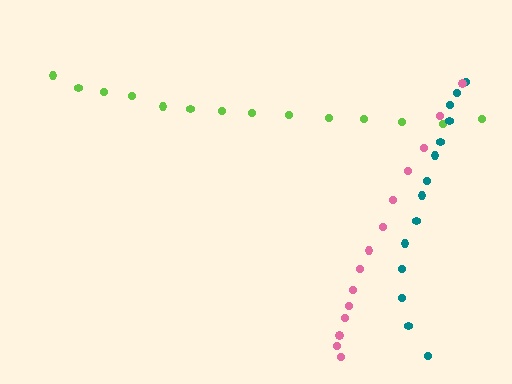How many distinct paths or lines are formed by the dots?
There are 3 distinct paths.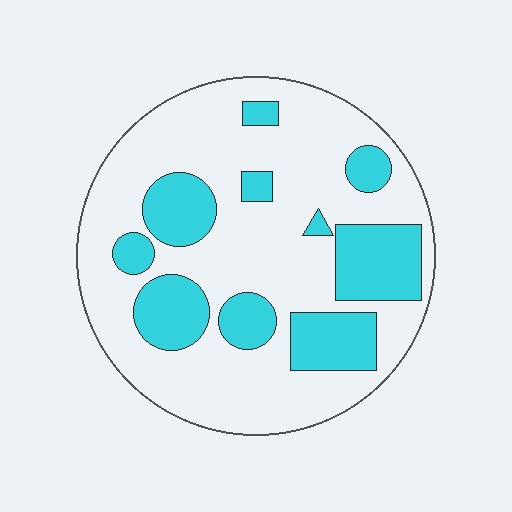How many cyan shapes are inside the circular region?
10.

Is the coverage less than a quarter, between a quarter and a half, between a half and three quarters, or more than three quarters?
Between a quarter and a half.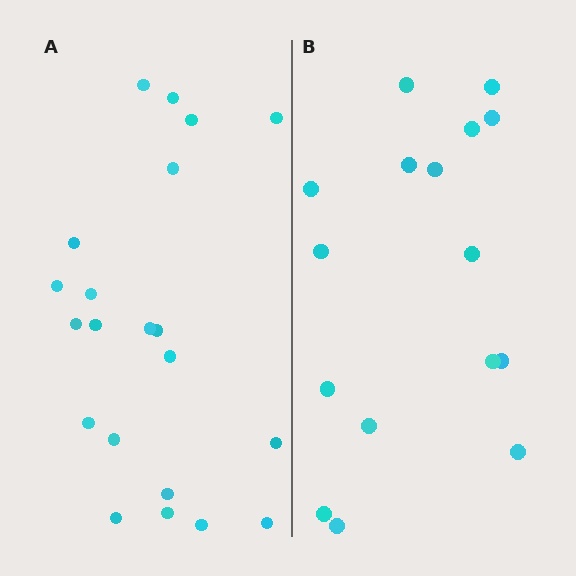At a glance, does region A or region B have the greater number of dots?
Region A (the left region) has more dots.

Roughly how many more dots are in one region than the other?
Region A has about 5 more dots than region B.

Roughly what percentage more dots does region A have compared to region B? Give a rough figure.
About 30% more.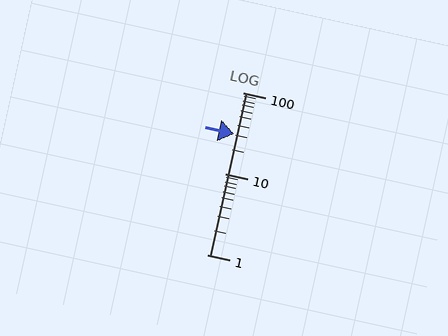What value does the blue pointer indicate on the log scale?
The pointer indicates approximately 31.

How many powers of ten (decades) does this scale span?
The scale spans 2 decades, from 1 to 100.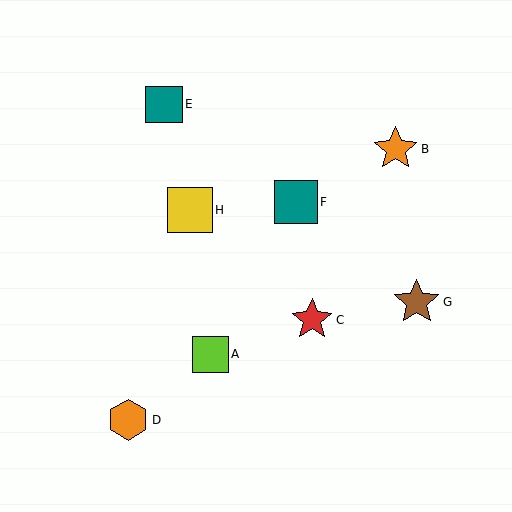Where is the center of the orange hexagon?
The center of the orange hexagon is at (128, 420).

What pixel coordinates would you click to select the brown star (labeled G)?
Click at (417, 302) to select the brown star G.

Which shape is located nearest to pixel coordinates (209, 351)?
The lime square (labeled A) at (210, 354) is nearest to that location.